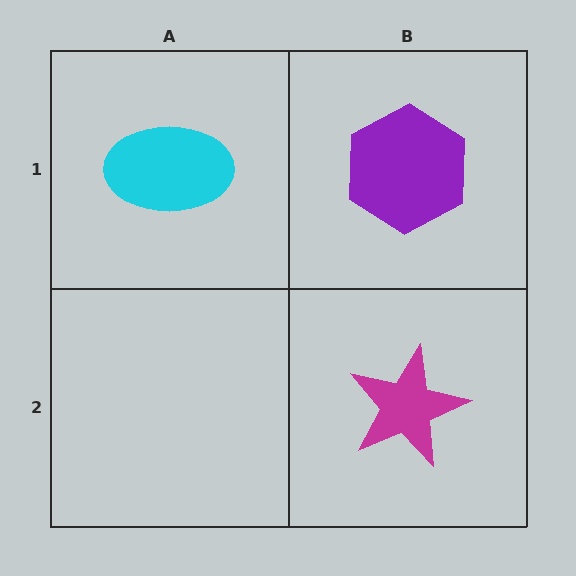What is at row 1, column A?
A cyan ellipse.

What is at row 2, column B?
A magenta star.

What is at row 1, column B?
A purple hexagon.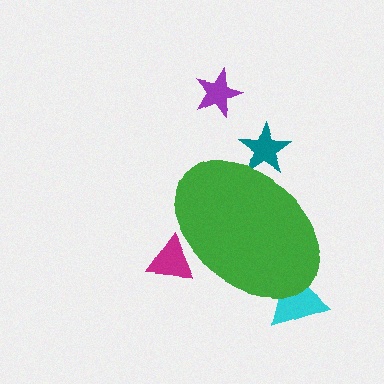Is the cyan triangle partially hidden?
Yes, the cyan triangle is partially hidden behind the green ellipse.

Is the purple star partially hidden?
No, the purple star is fully visible.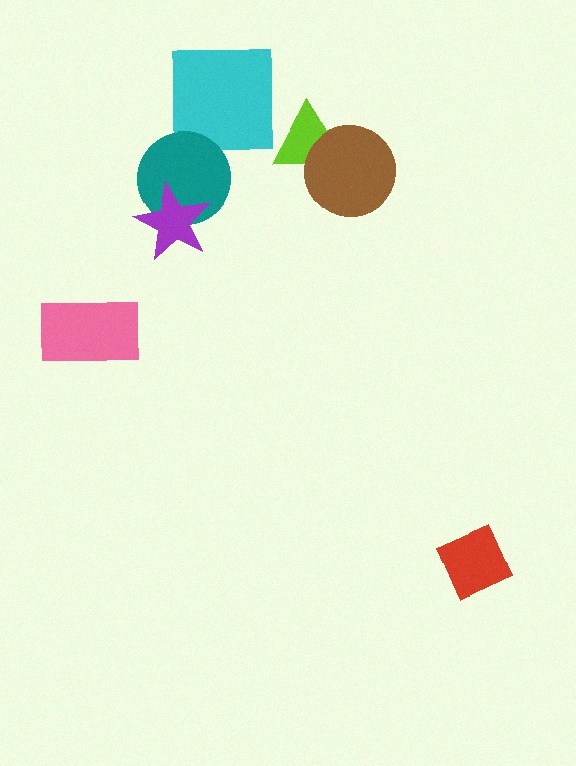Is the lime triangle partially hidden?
Yes, it is partially covered by another shape.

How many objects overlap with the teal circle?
1 object overlaps with the teal circle.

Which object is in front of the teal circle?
The purple star is in front of the teal circle.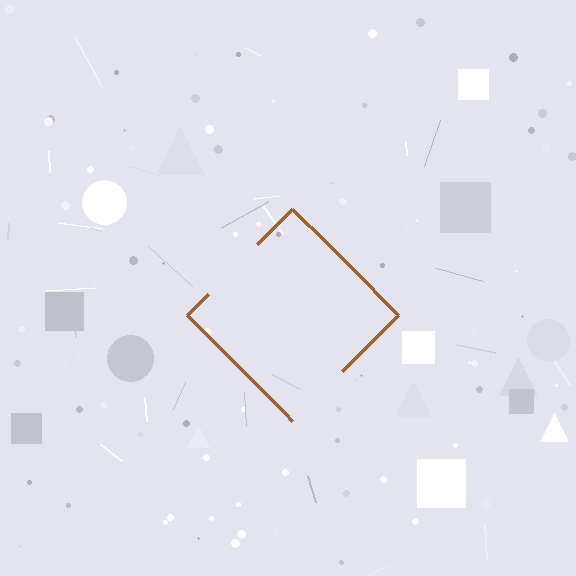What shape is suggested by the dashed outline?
The dashed outline suggests a diamond.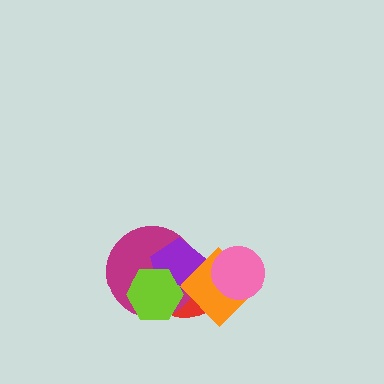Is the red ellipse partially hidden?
Yes, it is partially covered by another shape.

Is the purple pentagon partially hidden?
Yes, it is partially covered by another shape.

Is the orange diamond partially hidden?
Yes, it is partially covered by another shape.